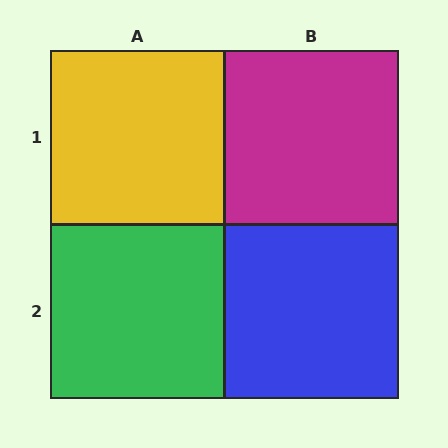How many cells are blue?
1 cell is blue.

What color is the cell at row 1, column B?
Magenta.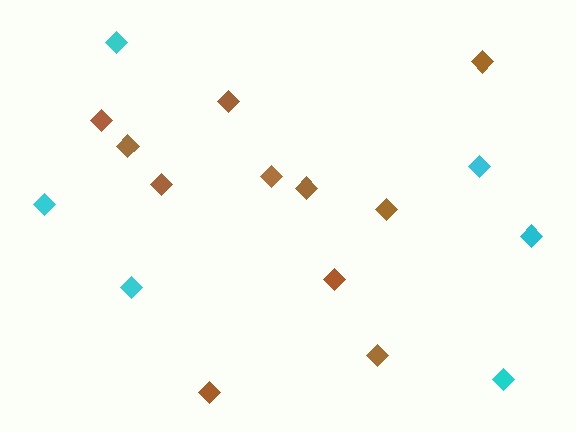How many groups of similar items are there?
There are 2 groups: one group of brown diamonds (11) and one group of cyan diamonds (6).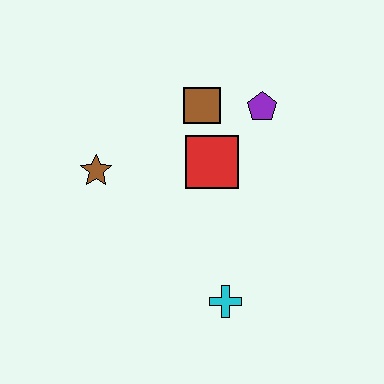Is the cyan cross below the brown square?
Yes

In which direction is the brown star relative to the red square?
The brown star is to the left of the red square.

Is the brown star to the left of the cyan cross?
Yes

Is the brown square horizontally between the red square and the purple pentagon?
No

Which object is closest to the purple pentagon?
The brown square is closest to the purple pentagon.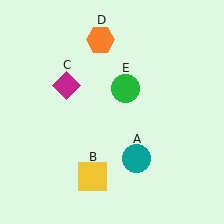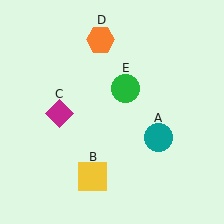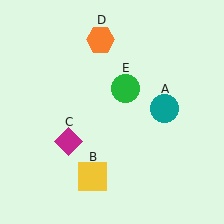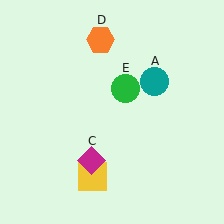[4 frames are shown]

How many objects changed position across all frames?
2 objects changed position: teal circle (object A), magenta diamond (object C).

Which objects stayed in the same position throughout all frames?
Yellow square (object B) and orange hexagon (object D) and green circle (object E) remained stationary.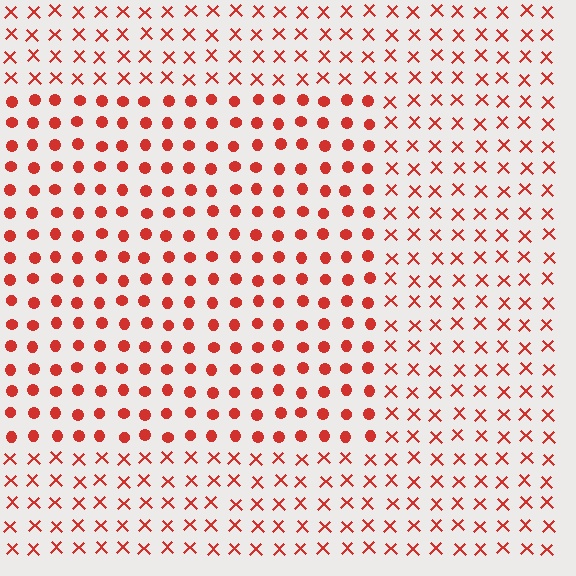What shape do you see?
I see a rectangle.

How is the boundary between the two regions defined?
The boundary is defined by a change in element shape: circles inside vs. X marks outside. All elements share the same color and spacing.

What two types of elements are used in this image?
The image uses circles inside the rectangle region and X marks outside it.